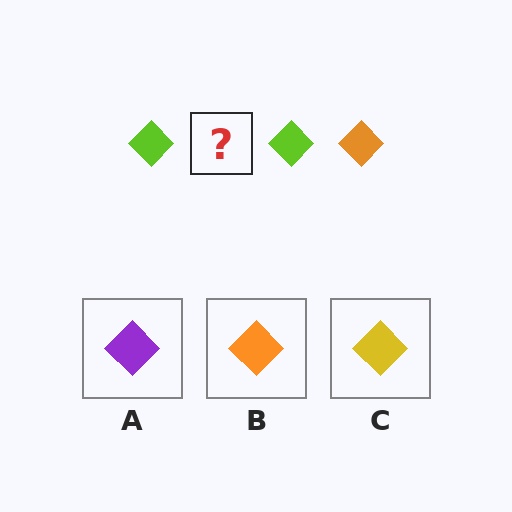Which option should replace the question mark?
Option B.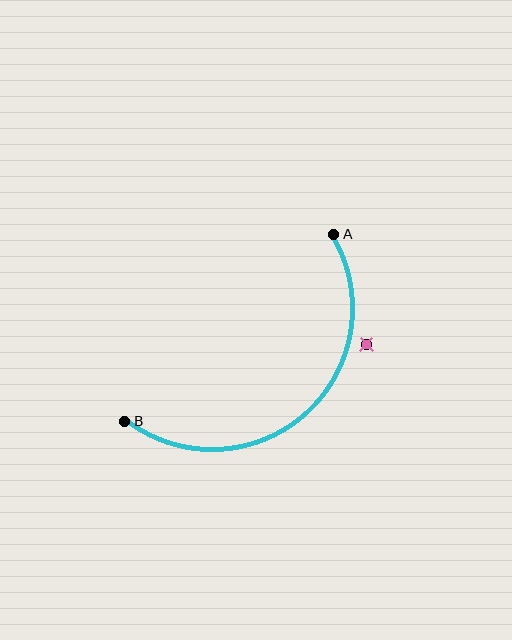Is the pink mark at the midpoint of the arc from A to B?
No — the pink mark does not lie on the arc at all. It sits slightly outside the curve.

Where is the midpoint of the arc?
The arc midpoint is the point on the curve farthest from the straight line joining A and B. It sits below and to the right of that line.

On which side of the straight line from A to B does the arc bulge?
The arc bulges below and to the right of the straight line connecting A and B.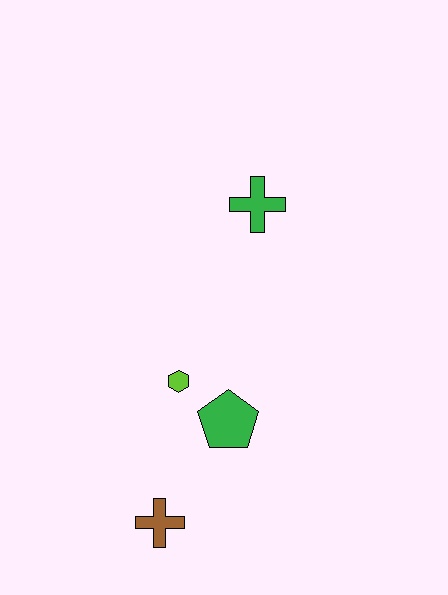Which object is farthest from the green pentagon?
The green cross is farthest from the green pentagon.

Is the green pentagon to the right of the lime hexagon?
Yes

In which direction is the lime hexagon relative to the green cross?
The lime hexagon is below the green cross.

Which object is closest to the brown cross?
The green pentagon is closest to the brown cross.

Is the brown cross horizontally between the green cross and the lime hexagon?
No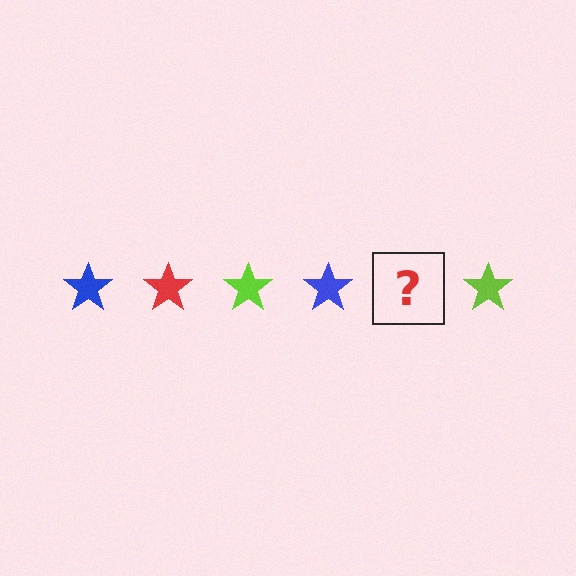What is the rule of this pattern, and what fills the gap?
The rule is that the pattern cycles through blue, red, lime stars. The gap should be filled with a red star.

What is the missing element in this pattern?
The missing element is a red star.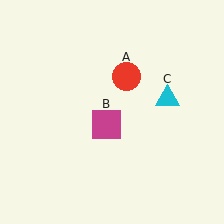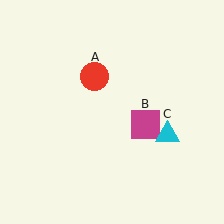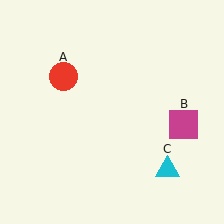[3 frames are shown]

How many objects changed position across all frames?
3 objects changed position: red circle (object A), magenta square (object B), cyan triangle (object C).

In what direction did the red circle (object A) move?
The red circle (object A) moved left.